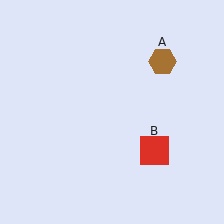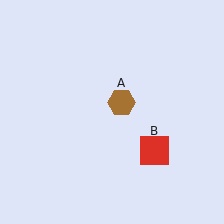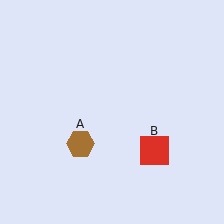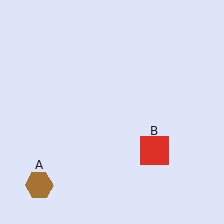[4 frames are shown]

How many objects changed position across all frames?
1 object changed position: brown hexagon (object A).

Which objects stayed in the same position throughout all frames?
Red square (object B) remained stationary.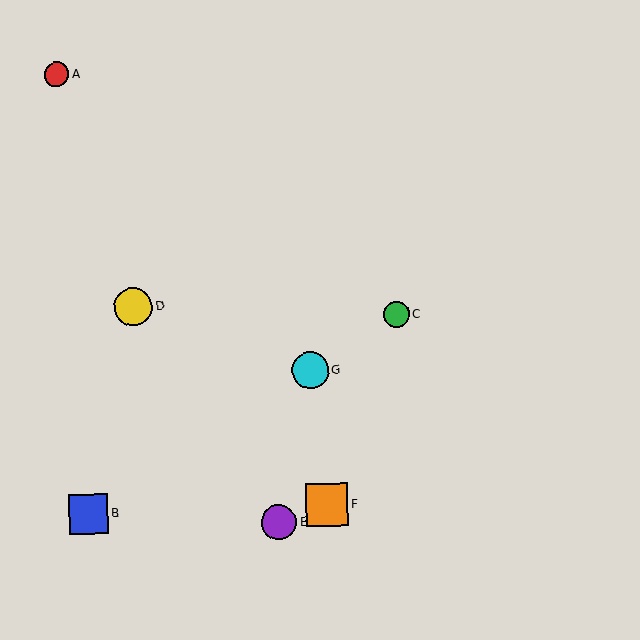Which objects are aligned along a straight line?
Objects B, C, G are aligned along a straight line.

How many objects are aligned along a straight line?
3 objects (B, C, G) are aligned along a straight line.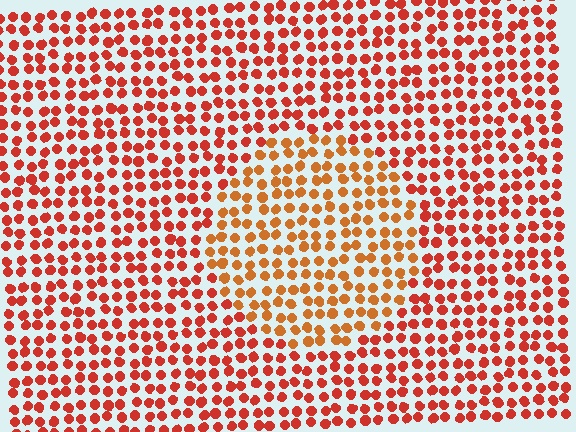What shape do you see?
I see a circle.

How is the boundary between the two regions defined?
The boundary is defined purely by a slight shift in hue (about 24 degrees). Spacing, size, and orientation are identical on both sides.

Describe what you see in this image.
The image is filled with small red elements in a uniform arrangement. A circle-shaped region is visible where the elements are tinted to a slightly different hue, forming a subtle color boundary.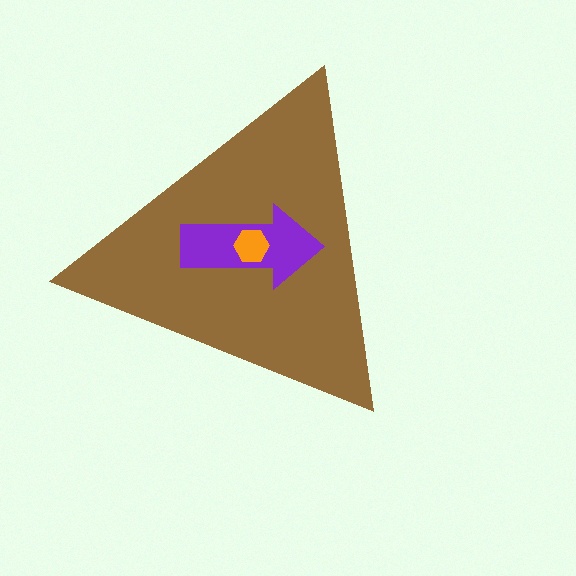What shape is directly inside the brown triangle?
The purple arrow.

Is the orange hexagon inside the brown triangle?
Yes.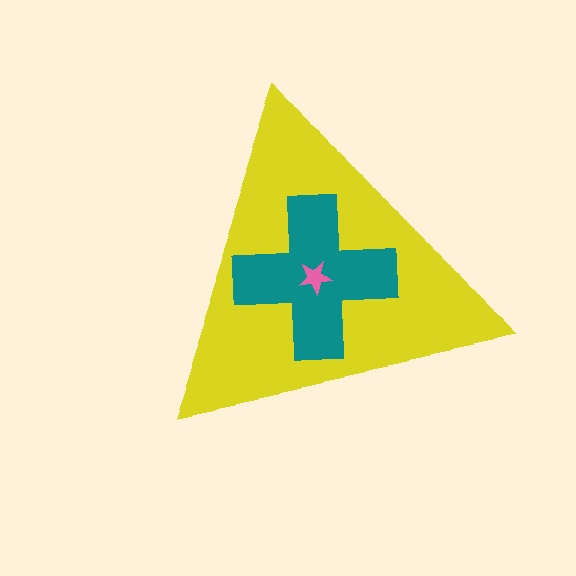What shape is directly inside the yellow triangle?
The teal cross.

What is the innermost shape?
The pink star.